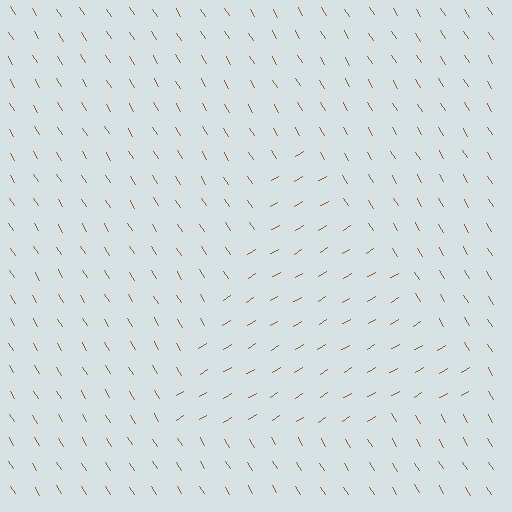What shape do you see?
I see a triangle.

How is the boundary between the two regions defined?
The boundary is defined purely by a change in line orientation (approximately 90 degrees difference). All lines are the same color and thickness.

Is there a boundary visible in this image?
Yes, there is a texture boundary formed by a change in line orientation.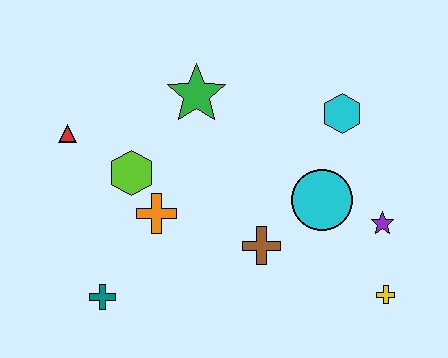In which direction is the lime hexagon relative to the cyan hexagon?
The lime hexagon is to the left of the cyan hexagon.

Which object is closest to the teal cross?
The orange cross is closest to the teal cross.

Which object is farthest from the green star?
The yellow cross is farthest from the green star.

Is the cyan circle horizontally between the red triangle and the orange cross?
No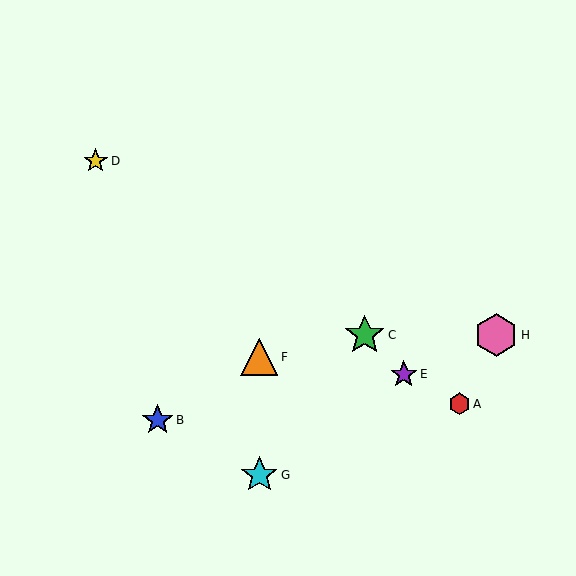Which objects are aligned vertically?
Objects F, G are aligned vertically.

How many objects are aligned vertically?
2 objects (F, G) are aligned vertically.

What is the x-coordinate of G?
Object G is at x≈259.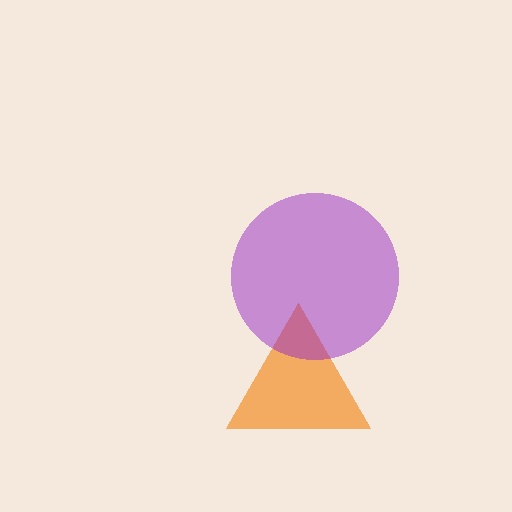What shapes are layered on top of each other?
The layered shapes are: an orange triangle, a purple circle.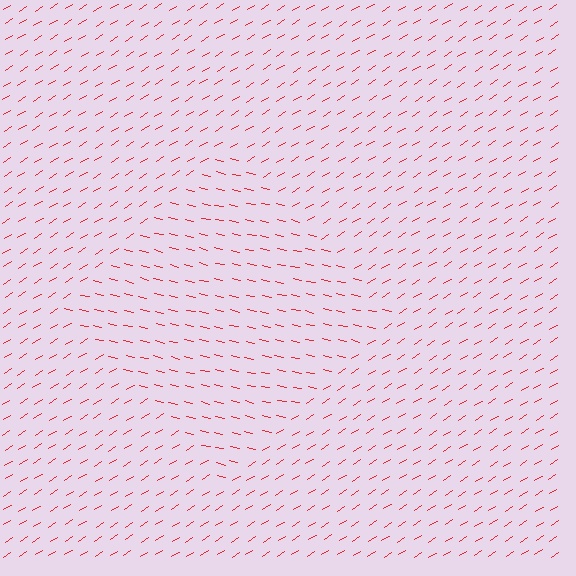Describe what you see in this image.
The image is filled with small red line segments. A diamond region in the image has lines oriented differently from the surrounding lines, creating a visible texture boundary.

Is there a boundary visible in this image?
Yes, there is a texture boundary formed by a change in line orientation.